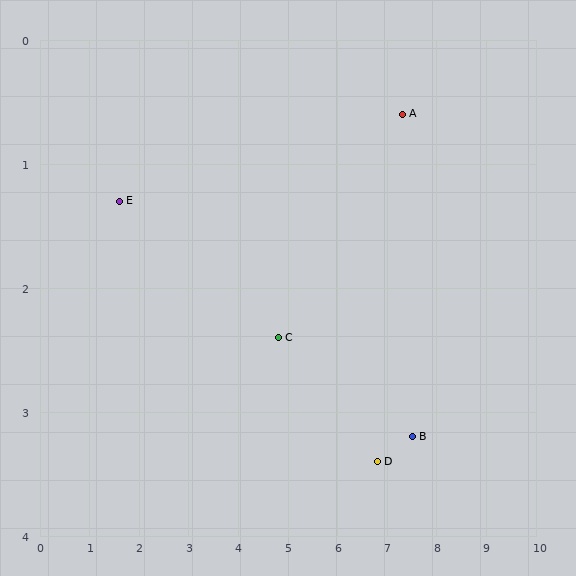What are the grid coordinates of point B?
Point B is at approximately (7.5, 3.2).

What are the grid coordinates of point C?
Point C is at approximately (4.8, 2.4).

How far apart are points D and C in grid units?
Points D and C are about 2.2 grid units apart.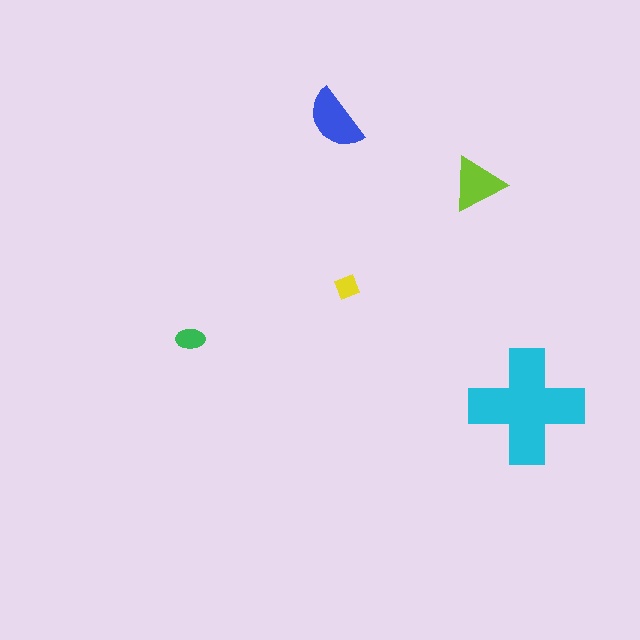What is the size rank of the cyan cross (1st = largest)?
1st.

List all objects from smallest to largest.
The yellow diamond, the green ellipse, the lime triangle, the blue semicircle, the cyan cross.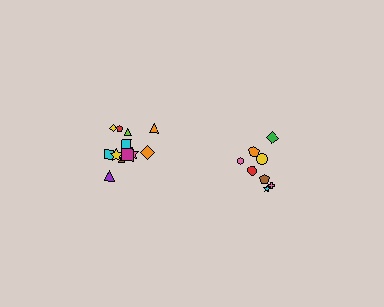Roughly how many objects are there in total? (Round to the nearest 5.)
Roughly 20 objects in total.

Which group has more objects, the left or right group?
The left group.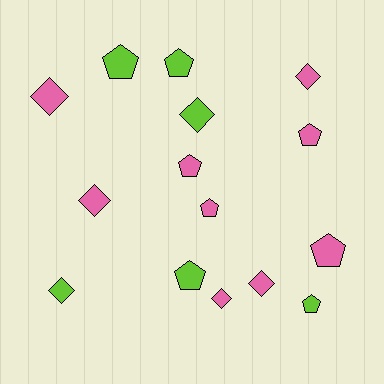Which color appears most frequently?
Pink, with 9 objects.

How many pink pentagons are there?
There are 4 pink pentagons.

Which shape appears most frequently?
Pentagon, with 8 objects.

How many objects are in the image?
There are 15 objects.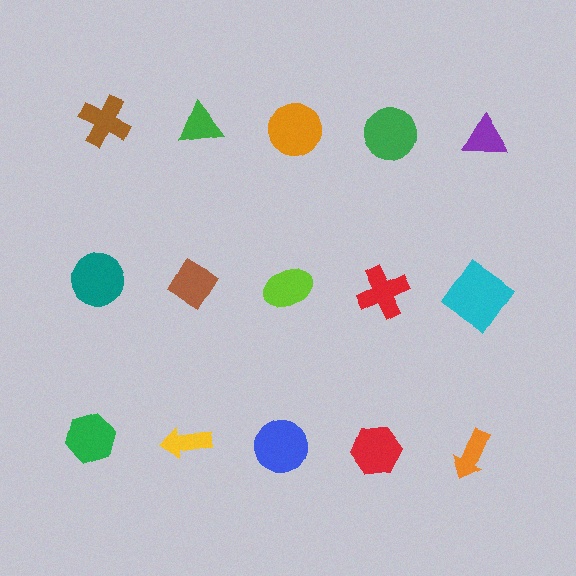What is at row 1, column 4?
A green circle.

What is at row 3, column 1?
A green hexagon.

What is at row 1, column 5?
A purple triangle.